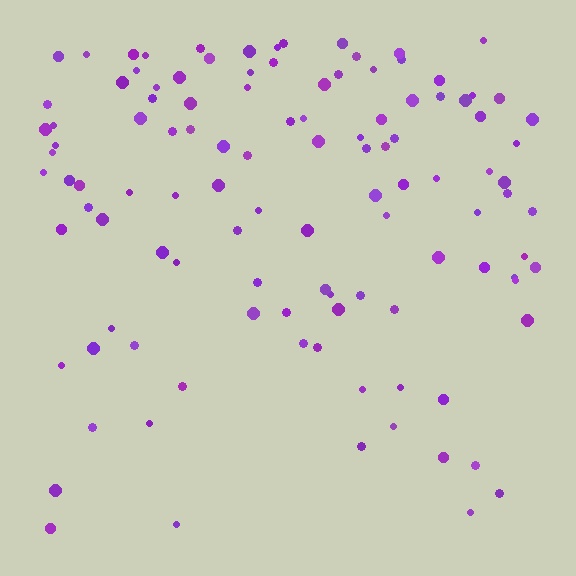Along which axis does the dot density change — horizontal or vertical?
Vertical.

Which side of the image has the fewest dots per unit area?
The bottom.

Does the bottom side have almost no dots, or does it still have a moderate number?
Still a moderate number, just noticeably fewer than the top.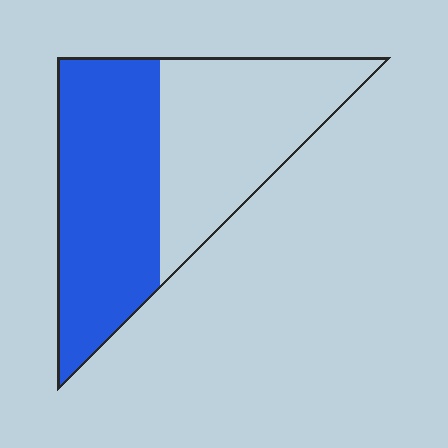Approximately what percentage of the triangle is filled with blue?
Approximately 50%.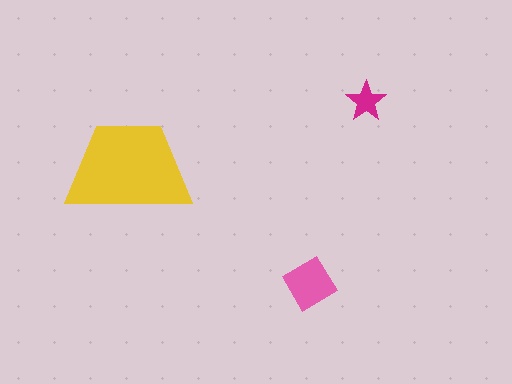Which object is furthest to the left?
The yellow trapezoid is leftmost.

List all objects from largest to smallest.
The yellow trapezoid, the pink diamond, the magenta star.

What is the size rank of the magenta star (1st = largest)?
3rd.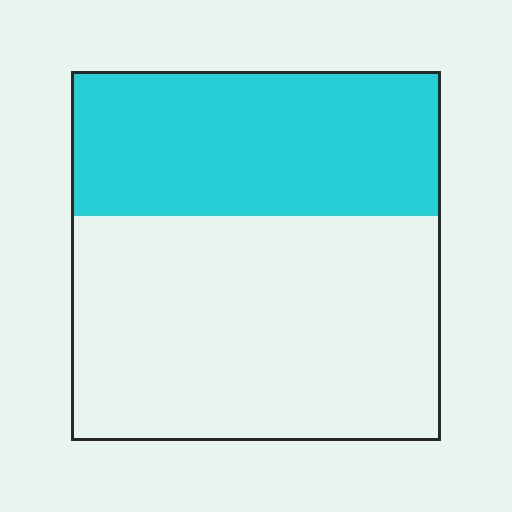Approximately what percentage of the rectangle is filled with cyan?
Approximately 40%.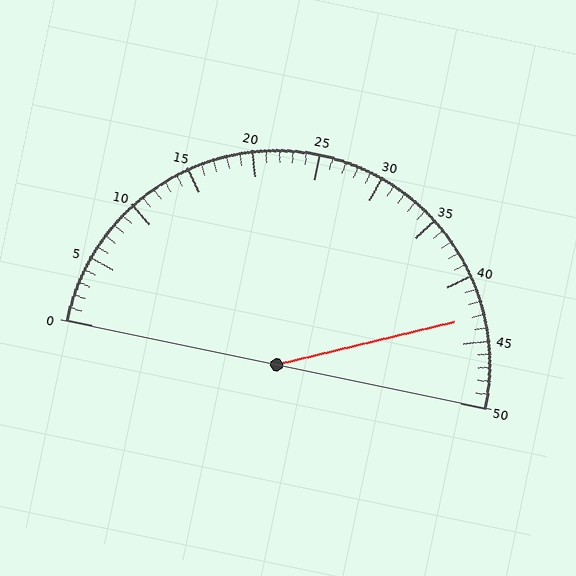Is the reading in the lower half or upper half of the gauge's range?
The reading is in the upper half of the range (0 to 50).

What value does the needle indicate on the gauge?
The needle indicates approximately 43.